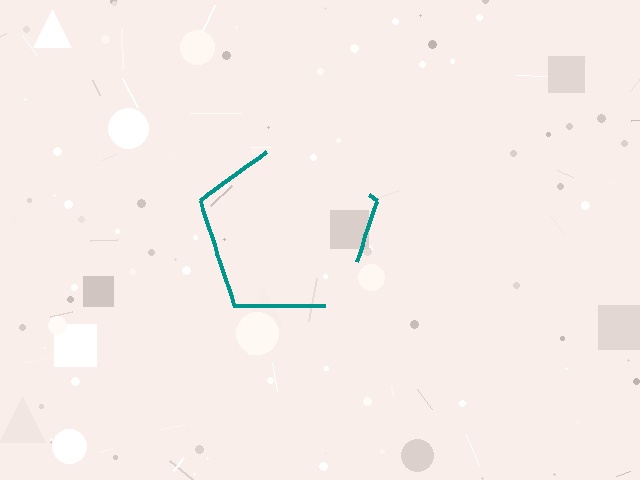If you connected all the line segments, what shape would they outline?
They would outline a pentagon.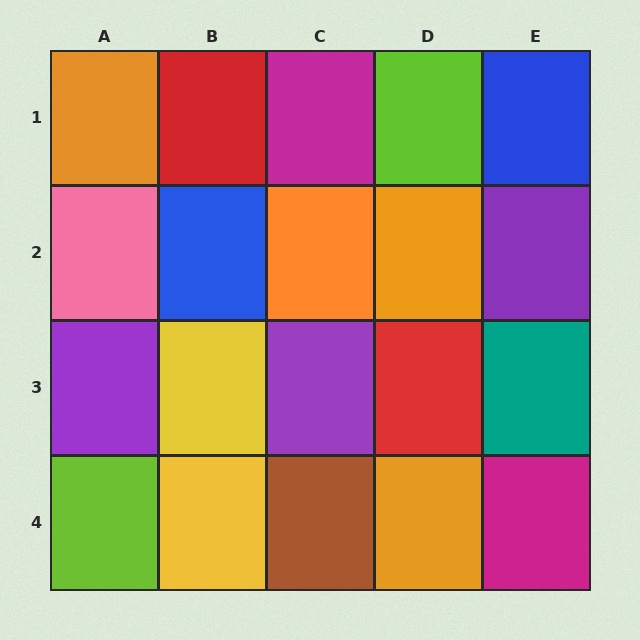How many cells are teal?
1 cell is teal.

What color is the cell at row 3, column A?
Purple.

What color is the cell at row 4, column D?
Orange.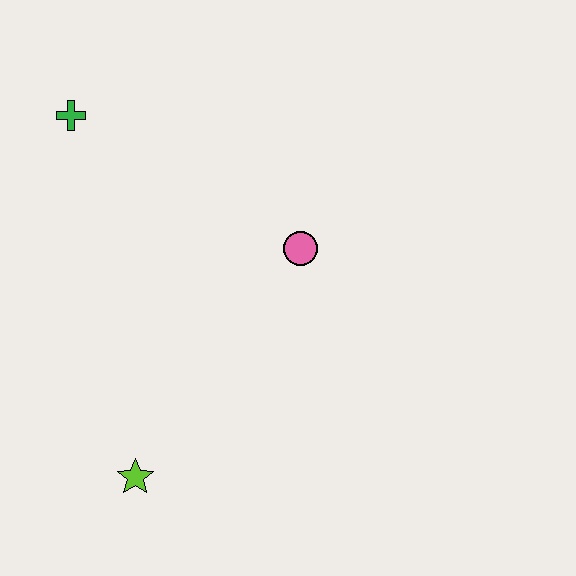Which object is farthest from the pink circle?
The lime star is farthest from the pink circle.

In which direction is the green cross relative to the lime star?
The green cross is above the lime star.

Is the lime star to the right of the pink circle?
No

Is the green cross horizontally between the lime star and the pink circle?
No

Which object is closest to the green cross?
The pink circle is closest to the green cross.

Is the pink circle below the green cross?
Yes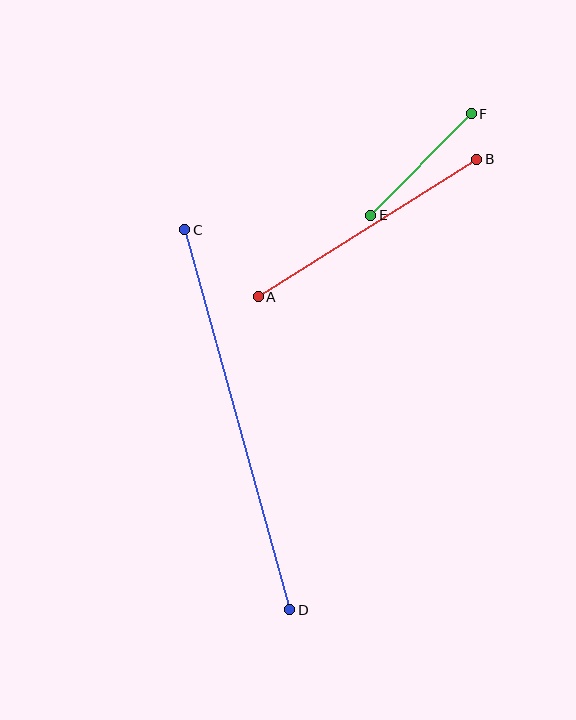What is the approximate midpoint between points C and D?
The midpoint is at approximately (237, 420) pixels.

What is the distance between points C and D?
The distance is approximately 394 pixels.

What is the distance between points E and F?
The distance is approximately 143 pixels.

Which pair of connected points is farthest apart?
Points C and D are farthest apart.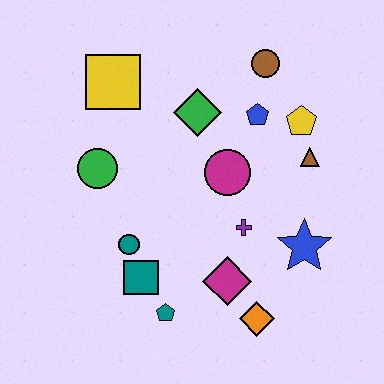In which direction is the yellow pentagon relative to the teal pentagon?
The yellow pentagon is above the teal pentagon.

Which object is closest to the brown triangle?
The yellow pentagon is closest to the brown triangle.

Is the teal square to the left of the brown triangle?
Yes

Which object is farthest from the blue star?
The yellow square is farthest from the blue star.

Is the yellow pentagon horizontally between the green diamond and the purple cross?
No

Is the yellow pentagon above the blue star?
Yes